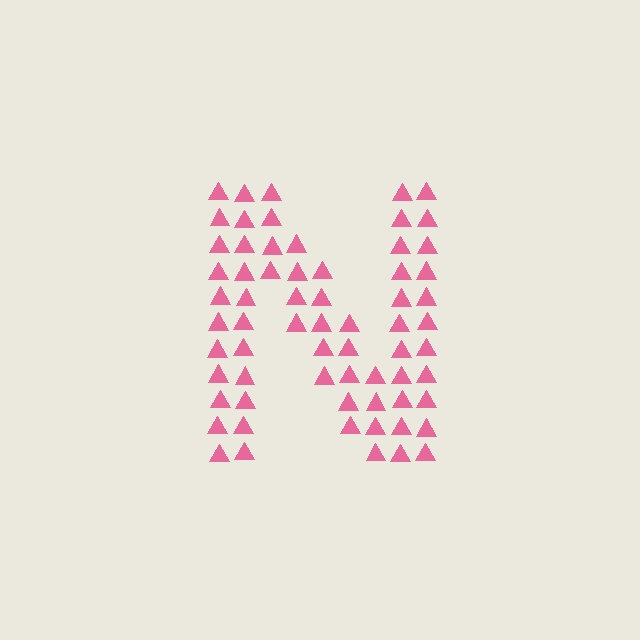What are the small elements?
The small elements are triangles.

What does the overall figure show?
The overall figure shows the letter N.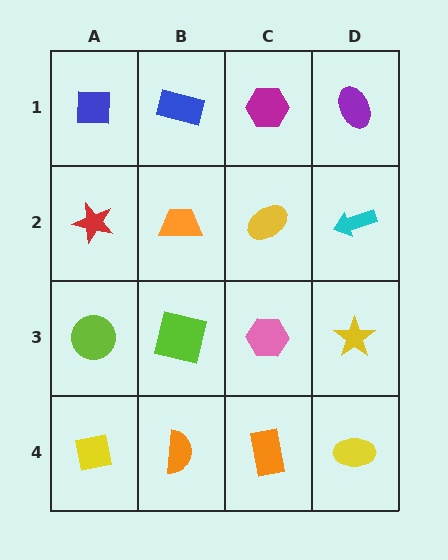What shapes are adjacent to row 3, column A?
A red star (row 2, column A), a yellow square (row 4, column A), a lime square (row 3, column B).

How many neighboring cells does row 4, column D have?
2.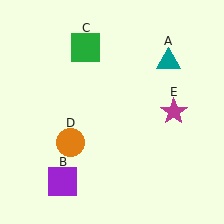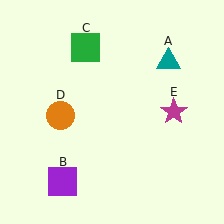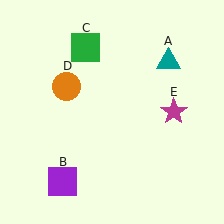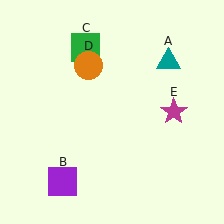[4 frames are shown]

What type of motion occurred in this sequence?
The orange circle (object D) rotated clockwise around the center of the scene.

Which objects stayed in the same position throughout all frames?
Teal triangle (object A) and purple square (object B) and green square (object C) and magenta star (object E) remained stationary.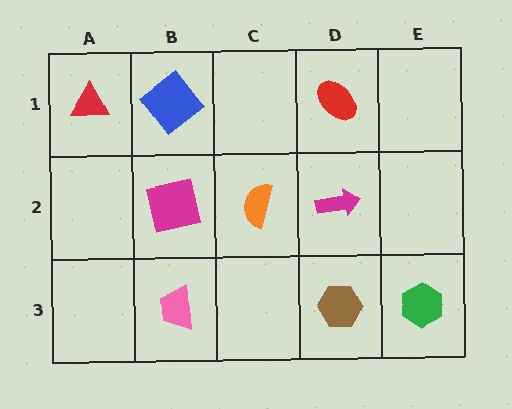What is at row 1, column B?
A blue diamond.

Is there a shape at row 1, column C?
No, that cell is empty.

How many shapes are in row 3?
3 shapes.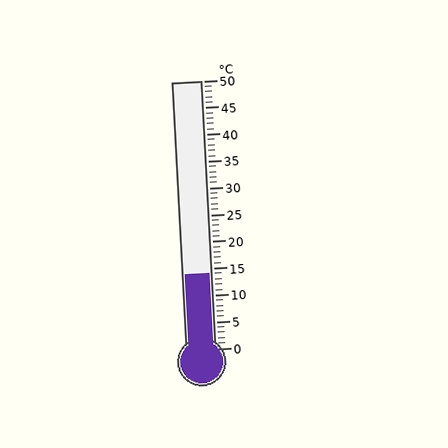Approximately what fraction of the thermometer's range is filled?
The thermometer is filled to approximately 30% of its range.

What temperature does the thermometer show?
The thermometer shows approximately 14°C.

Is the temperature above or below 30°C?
The temperature is below 30°C.